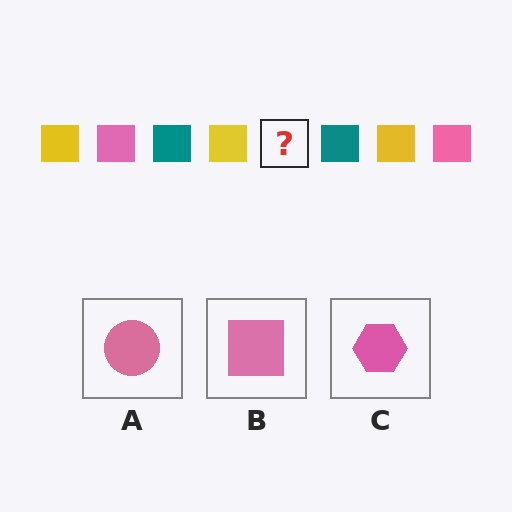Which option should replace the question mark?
Option B.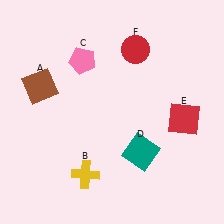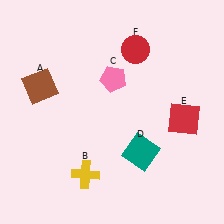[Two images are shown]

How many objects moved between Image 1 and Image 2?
1 object moved between the two images.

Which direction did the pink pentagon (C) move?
The pink pentagon (C) moved right.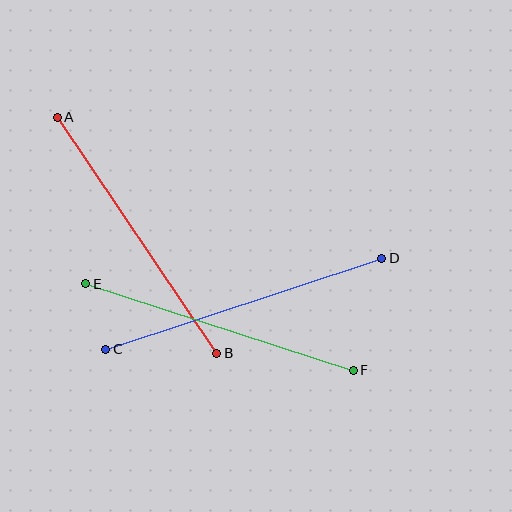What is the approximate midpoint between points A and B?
The midpoint is at approximately (137, 235) pixels.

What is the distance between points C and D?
The distance is approximately 291 pixels.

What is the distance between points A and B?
The distance is approximately 285 pixels.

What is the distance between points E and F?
The distance is approximately 281 pixels.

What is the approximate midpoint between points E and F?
The midpoint is at approximately (220, 327) pixels.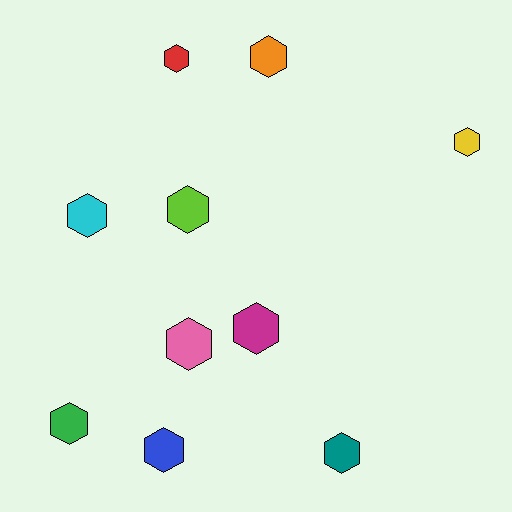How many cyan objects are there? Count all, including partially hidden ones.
There is 1 cyan object.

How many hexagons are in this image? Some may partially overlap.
There are 10 hexagons.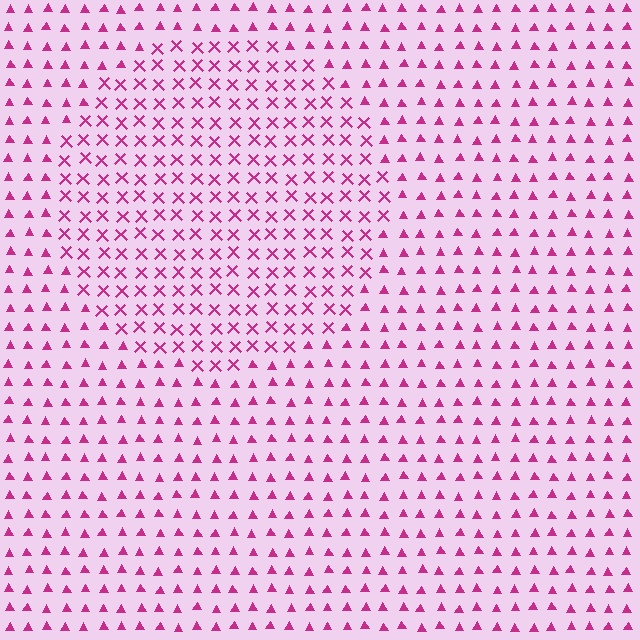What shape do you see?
I see a circle.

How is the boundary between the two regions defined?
The boundary is defined by a change in element shape: X marks inside vs. triangles outside. All elements share the same color and spacing.